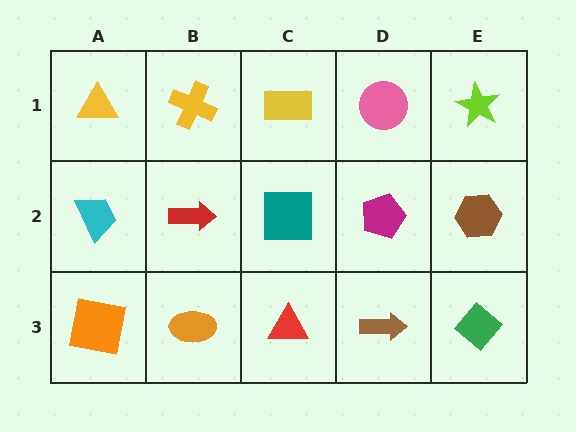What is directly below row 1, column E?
A brown hexagon.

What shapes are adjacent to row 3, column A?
A cyan trapezoid (row 2, column A), an orange ellipse (row 3, column B).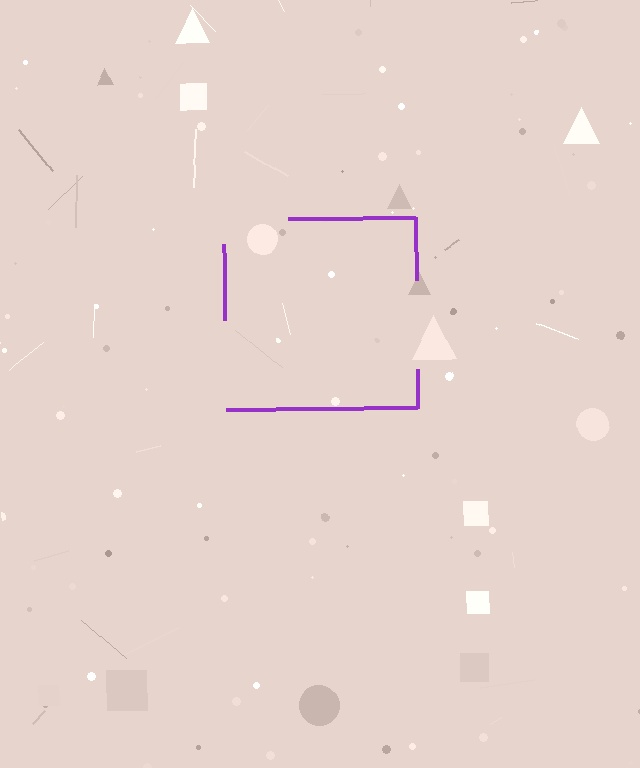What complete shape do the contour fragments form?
The contour fragments form a square.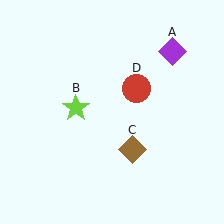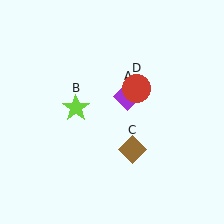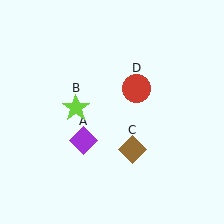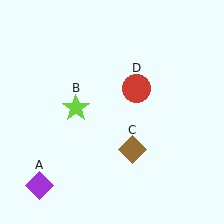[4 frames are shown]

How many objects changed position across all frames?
1 object changed position: purple diamond (object A).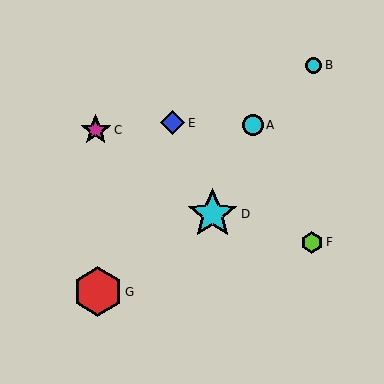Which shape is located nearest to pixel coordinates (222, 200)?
The cyan star (labeled D) at (213, 214) is nearest to that location.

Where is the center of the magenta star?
The center of the magenta star is at (96, 130).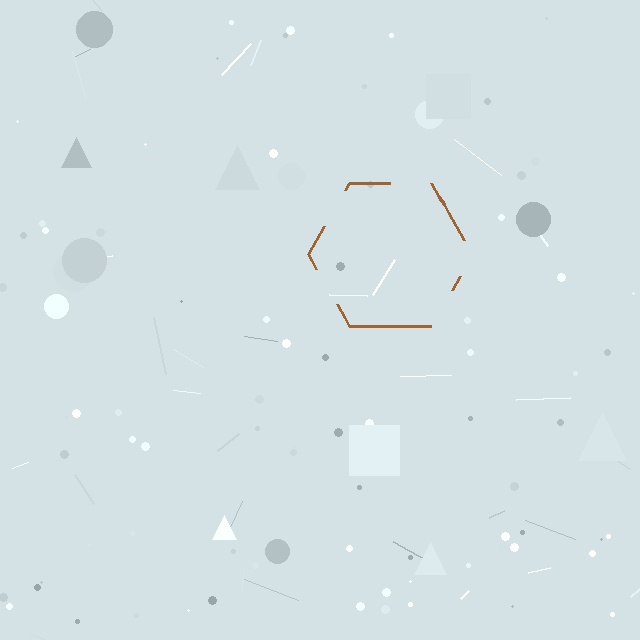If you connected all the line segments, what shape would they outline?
They would outline a hexagon.